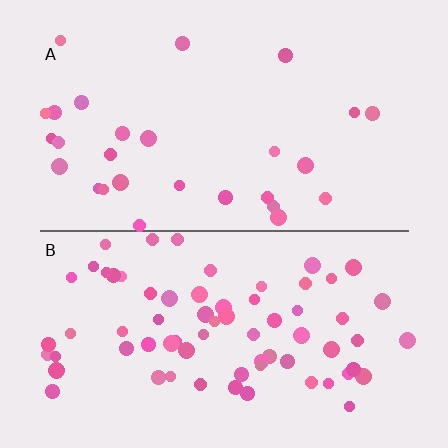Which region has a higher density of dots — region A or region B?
B (the bottom).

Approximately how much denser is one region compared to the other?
Approximately 2.6× — region B over region A.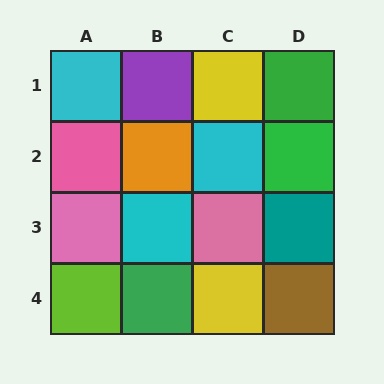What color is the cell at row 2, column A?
Pink.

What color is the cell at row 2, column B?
Orange.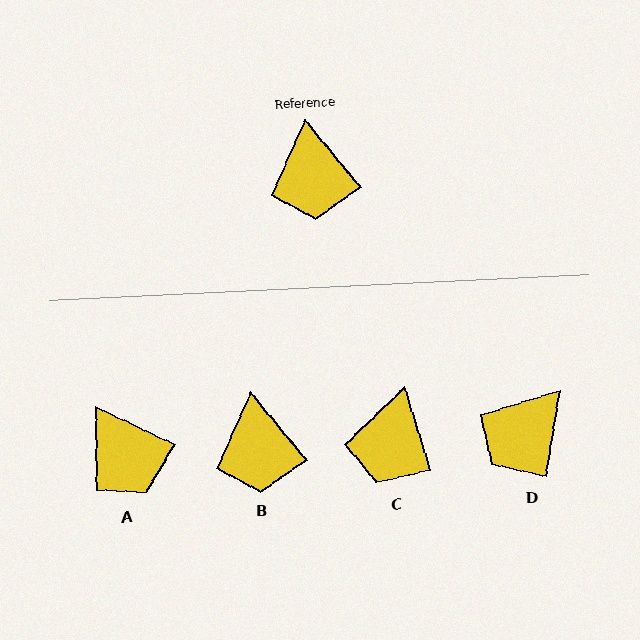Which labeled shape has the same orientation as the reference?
B.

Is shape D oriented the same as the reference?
No, it is off by about 48 degrees.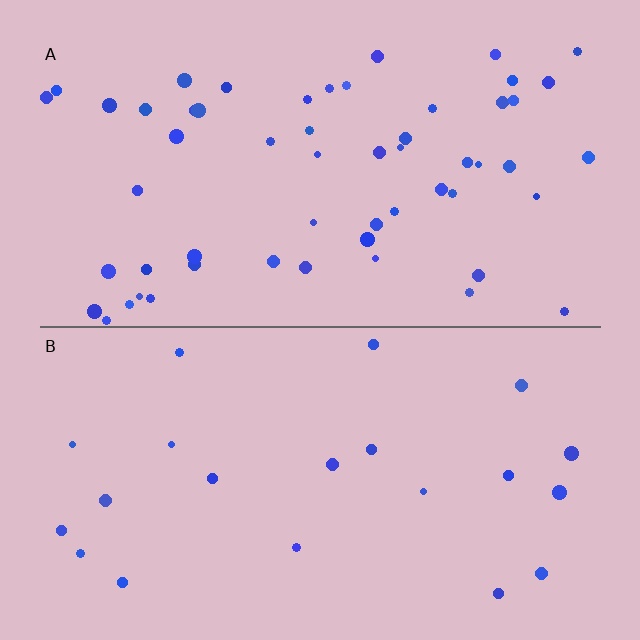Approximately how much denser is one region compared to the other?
Approximately 2.7× — region A over region B.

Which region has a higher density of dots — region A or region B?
A (the top).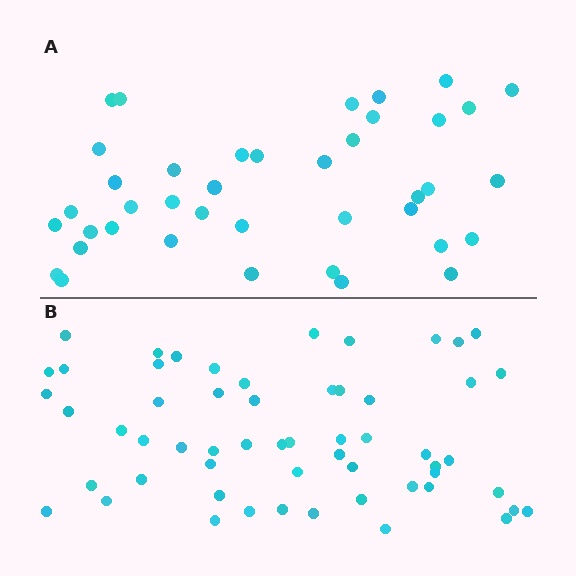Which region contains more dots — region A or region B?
Region B (the bottom region) has more dots.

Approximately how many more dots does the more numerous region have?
Region B has approximately 15 more dots than region A.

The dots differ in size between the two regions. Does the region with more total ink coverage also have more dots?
No. Region A has more total ink coverage because its dots are larger, but region B actually contains more individual dots. Total area can be misleading — the number of items is what matters here.